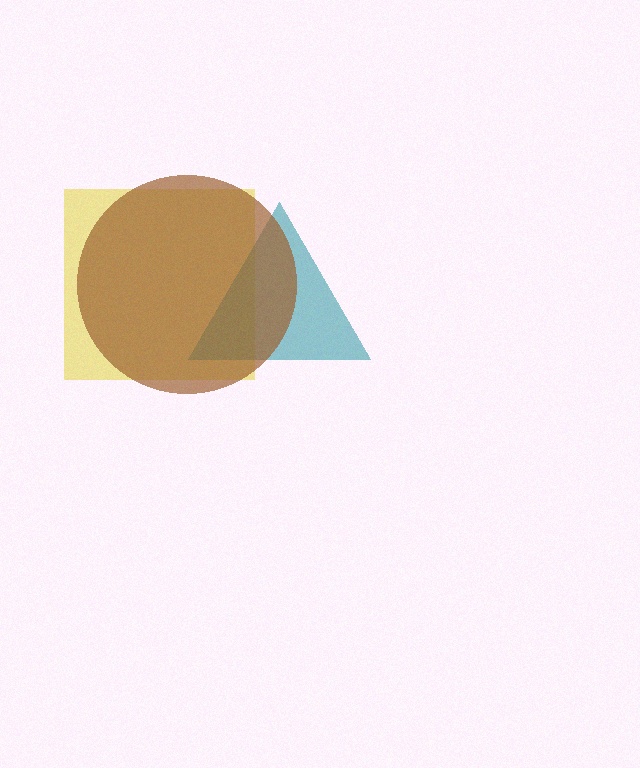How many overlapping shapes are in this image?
There are 3 overlapping shapes in the image.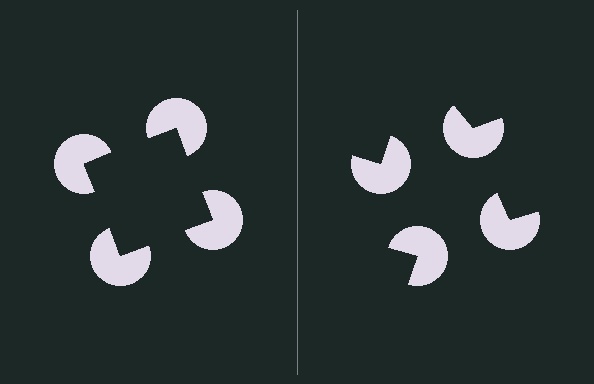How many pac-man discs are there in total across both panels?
8 — 4 on each side.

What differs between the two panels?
The pac-man discs are positioned identically on both sides; only the wedge orientations differ. On the left they align to a square; on the right they are misaligned.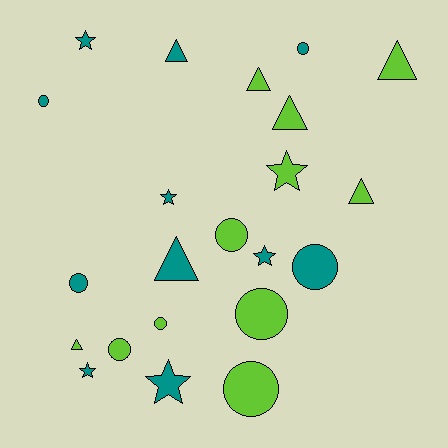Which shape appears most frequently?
Circle, with 9 objects.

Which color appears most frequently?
Teal, with 11 objects.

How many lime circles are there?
There are 5 lime circles.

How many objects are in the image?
There are 22 objects.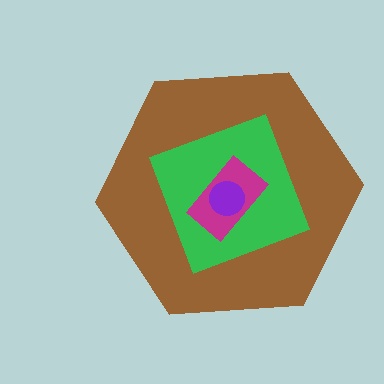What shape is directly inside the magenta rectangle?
The purple circle.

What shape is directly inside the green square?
The magenta rectangle.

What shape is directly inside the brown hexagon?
The green square.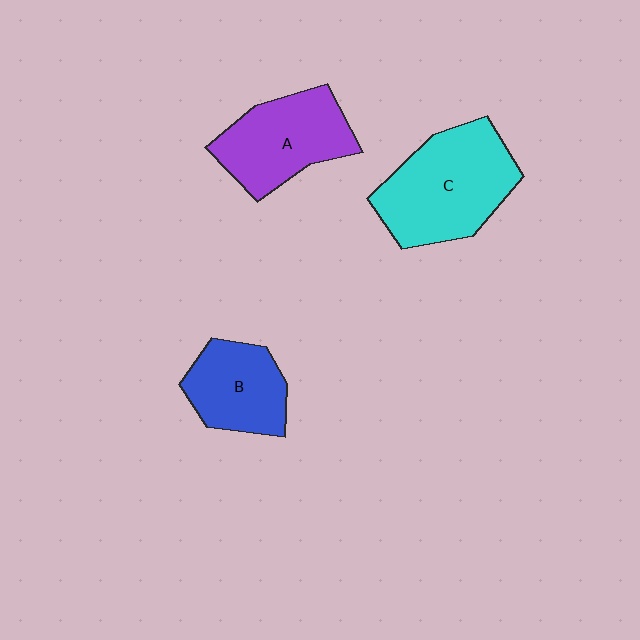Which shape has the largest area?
Shape C (cyan).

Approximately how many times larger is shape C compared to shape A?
Approximately 1.3 times.